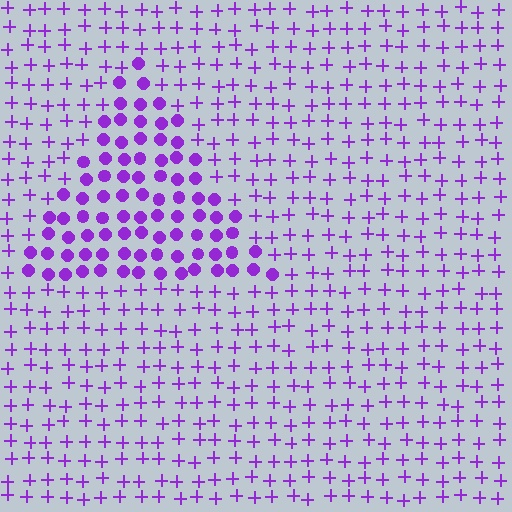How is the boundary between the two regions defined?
The boundary is defined by a change in element shape: circles inside vs. plus signs outside. All elements share the same color and spacing.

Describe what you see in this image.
The image is filled with small purple elements arranged in a uniform grid. A triangle-shaped region contains circles, while the surrounding area contains plus signs. The boundary is defined purely by the change in element shape.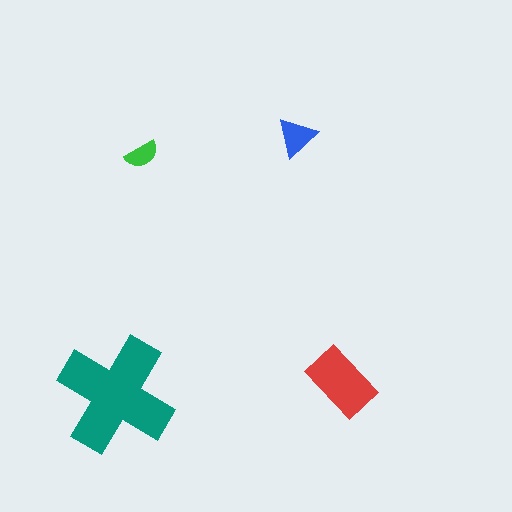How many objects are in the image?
There are 4 objects in the image.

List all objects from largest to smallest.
The teal cross, the red rectangle, the blue triangle, the green semicircle.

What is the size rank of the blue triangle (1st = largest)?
3rd.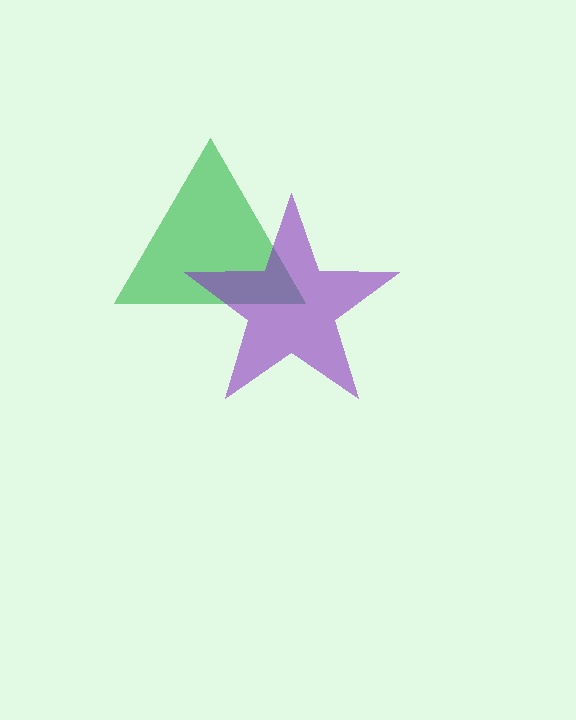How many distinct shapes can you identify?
There are 2 distinct shapes: a green triangle, a purple star.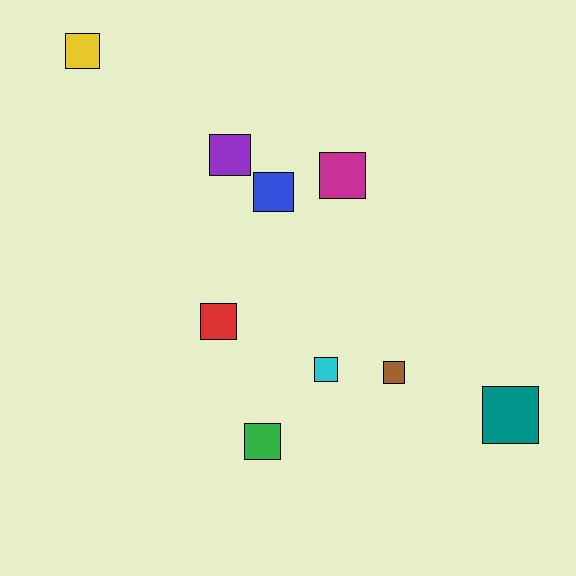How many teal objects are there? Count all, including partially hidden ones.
There is 1 teal object.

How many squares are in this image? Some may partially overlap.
There are 9 squares.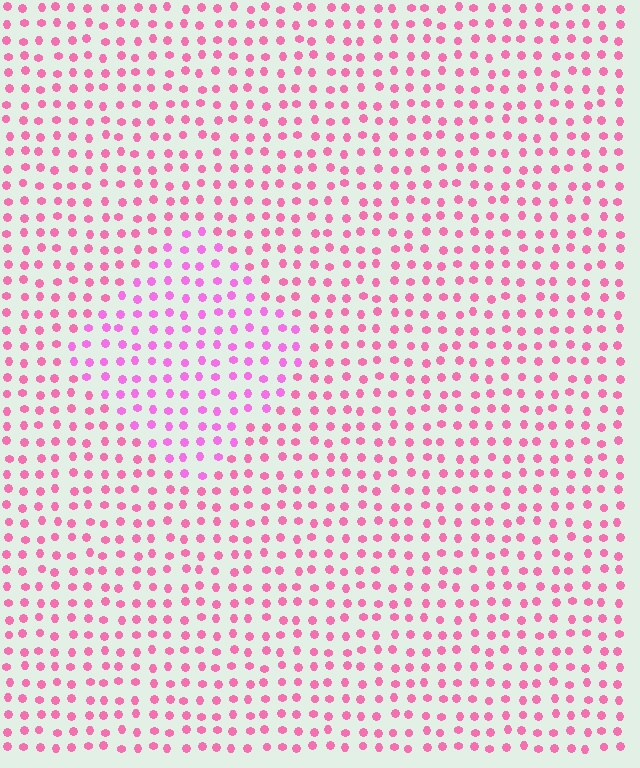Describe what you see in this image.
The image is filled with small pink elements in a uniform arrangement. A diamond-shaped region is visible where the elements are tinted to a slightly different hue, forming a subtle color boundary.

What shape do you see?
I see a diamond.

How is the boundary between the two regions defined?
The boundary is defined purely by a slight shift in hue (about 25 degrees). Spacing, size, and orientation are identical on both sides.